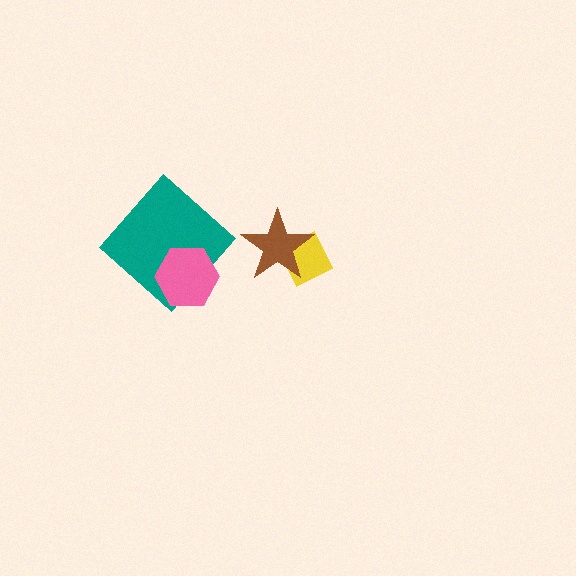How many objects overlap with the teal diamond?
1 object overlaps with the teal diamond.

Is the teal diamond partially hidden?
Yes, it is partially covered by another shape.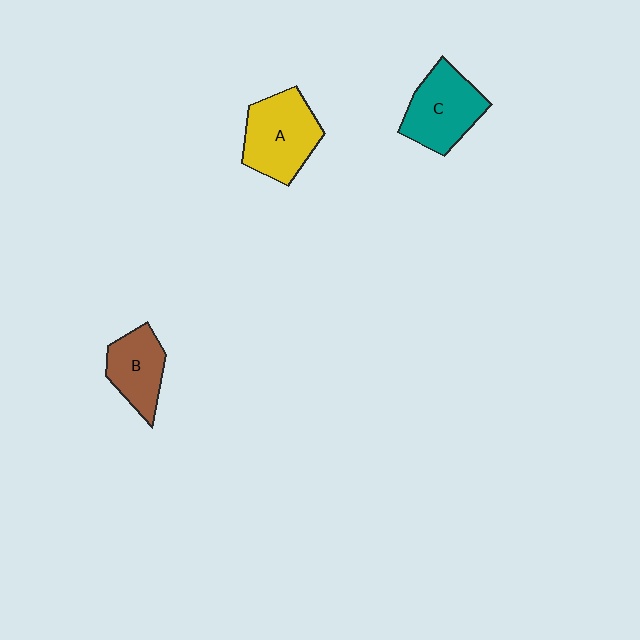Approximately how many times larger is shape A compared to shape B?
Approximately 1.4 times.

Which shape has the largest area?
Shape A (yellow).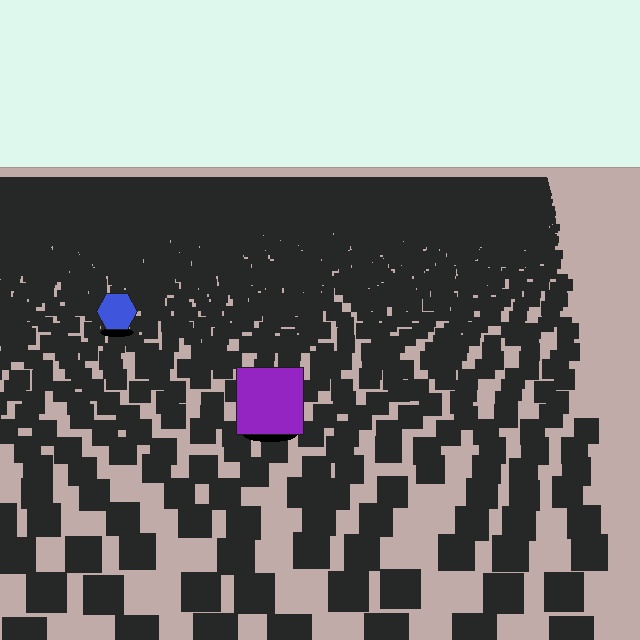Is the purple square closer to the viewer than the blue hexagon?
Yes. The purple square is closer — you can tell from the texture gradient: the ground texture is coarser near it.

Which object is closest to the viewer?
The purple square is closest. The texture marks near it are larger and more spread out.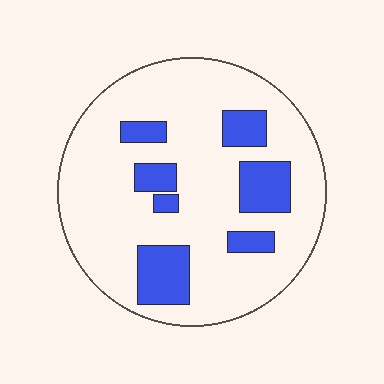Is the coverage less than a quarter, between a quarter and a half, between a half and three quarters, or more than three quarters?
Less than a quarter.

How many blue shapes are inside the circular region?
7.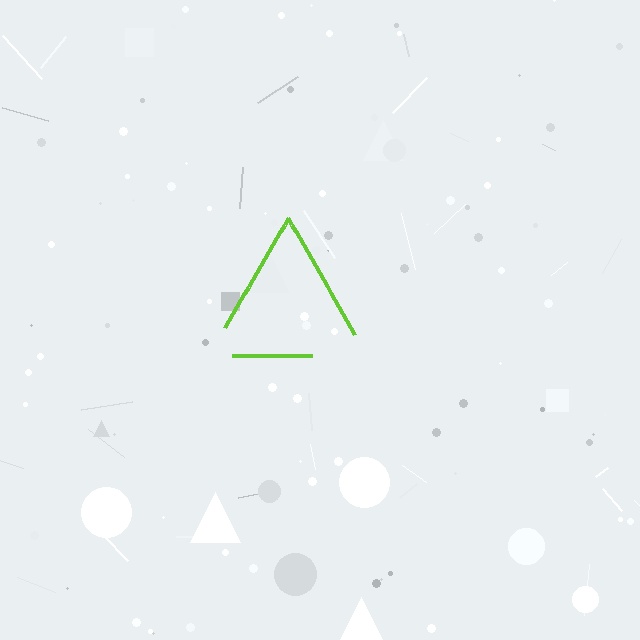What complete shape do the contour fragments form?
The contour fragments form a triangle.